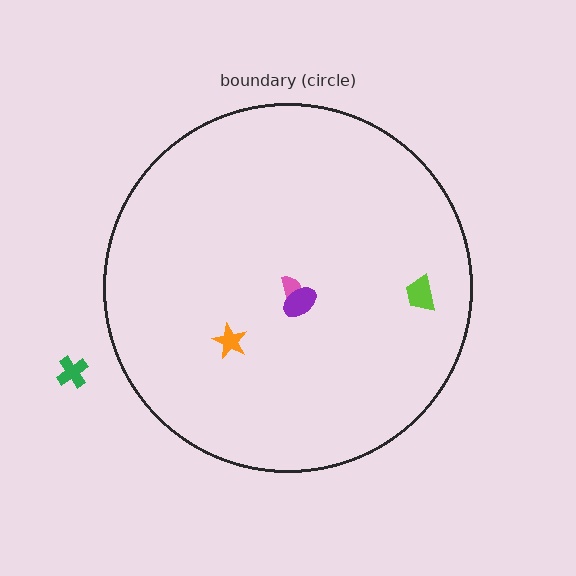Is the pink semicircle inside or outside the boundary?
Inside.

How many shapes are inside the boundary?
4 inside, 1 outside.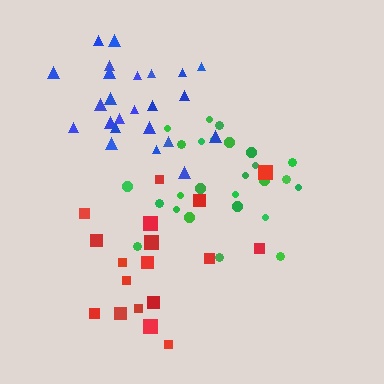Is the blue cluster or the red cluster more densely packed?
Blue.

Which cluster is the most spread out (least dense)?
Red.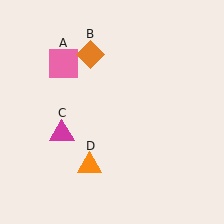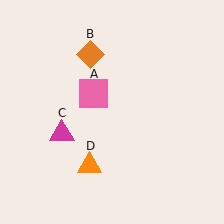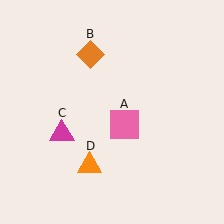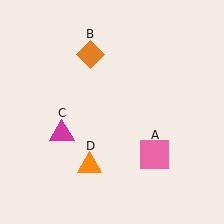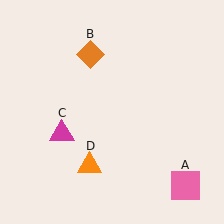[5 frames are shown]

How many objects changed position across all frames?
1 object changed position: pink square (object A).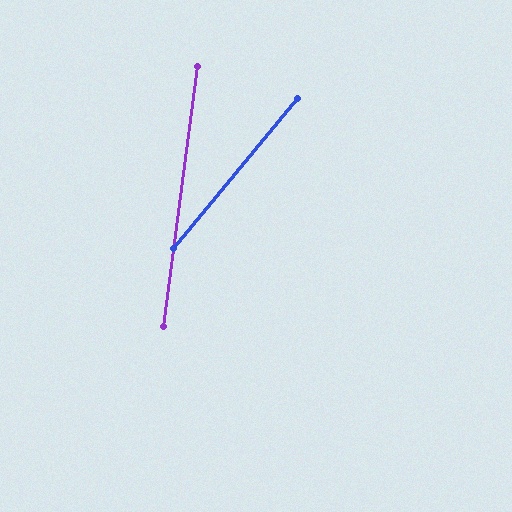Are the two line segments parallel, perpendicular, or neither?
Neither parallel nor perpendicular — they differ by about 32°.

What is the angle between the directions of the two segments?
Approximately 32 degrees.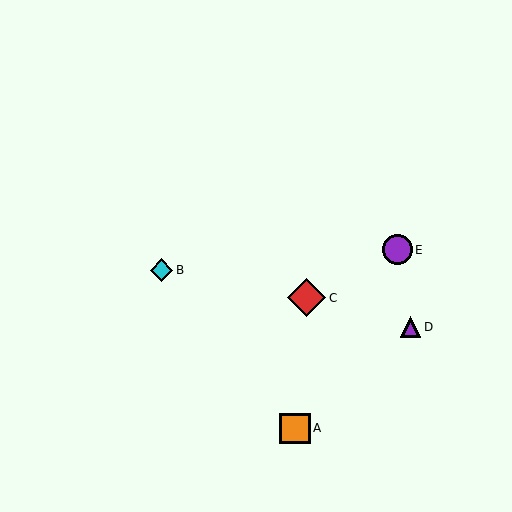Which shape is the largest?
The red diamond (labeled C) is the largest.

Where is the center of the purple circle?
The center of the purple circle is at (397, 250).